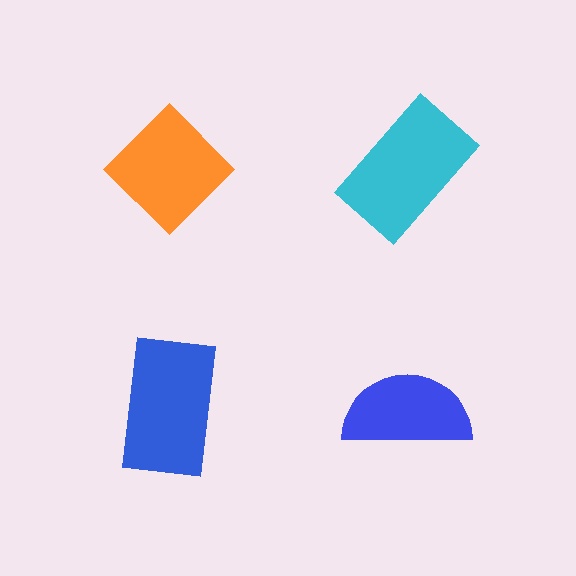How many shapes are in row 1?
2 shapes.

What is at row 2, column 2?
A blue semicircle.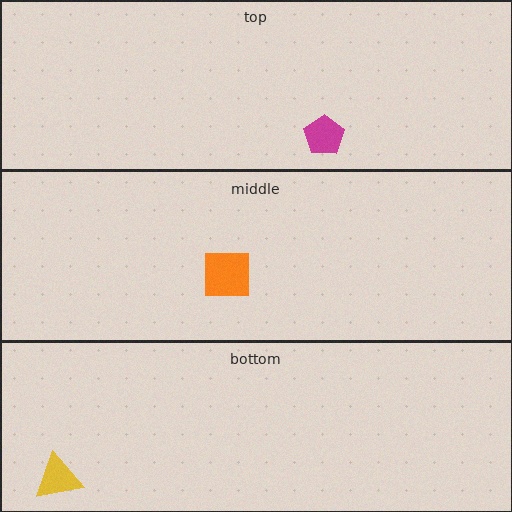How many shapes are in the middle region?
1.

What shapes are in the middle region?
The orange square.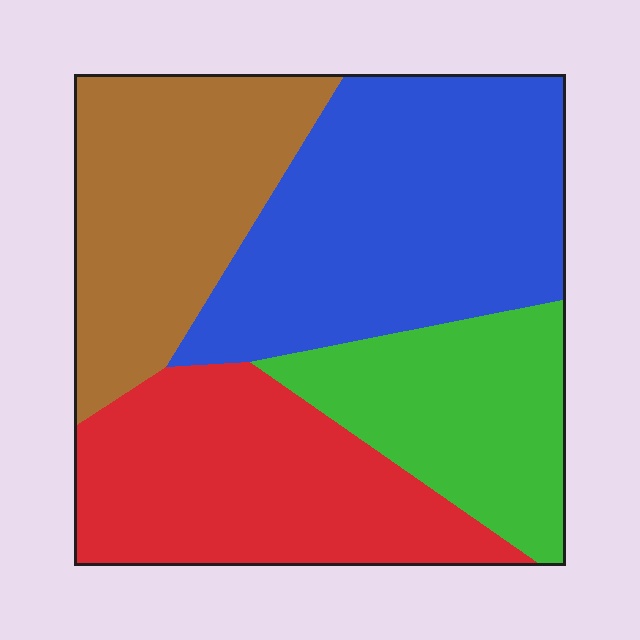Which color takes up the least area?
Green, at roughly 20%.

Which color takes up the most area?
Blue, at roughly 35%.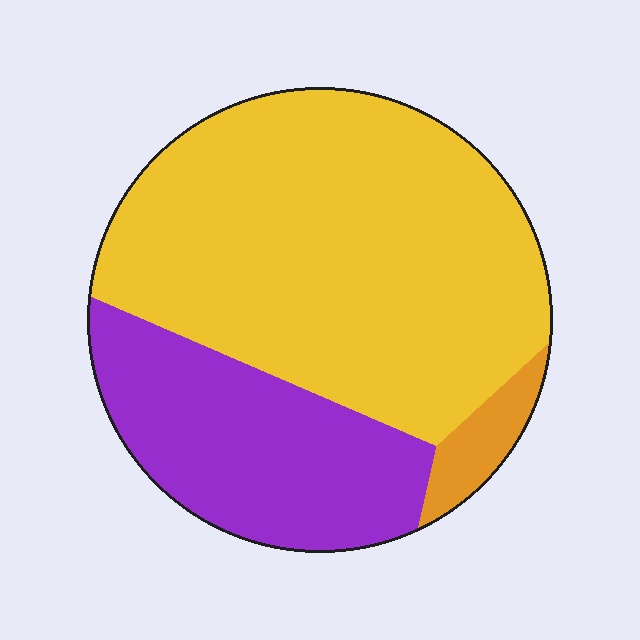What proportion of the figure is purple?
Purple covers about 30% of the figure.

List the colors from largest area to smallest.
From largest to smallest: yellow, purple, orange.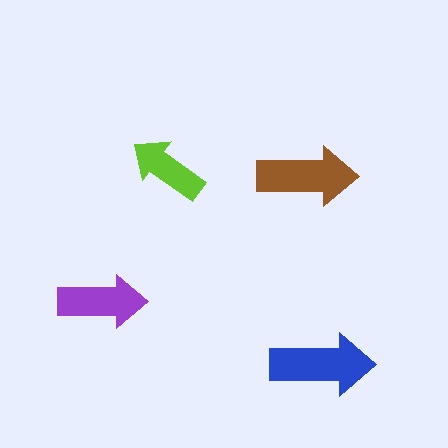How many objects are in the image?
There are 4 objects in the image.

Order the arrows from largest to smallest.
the blue one, the brown one, the purple one, the lime one.